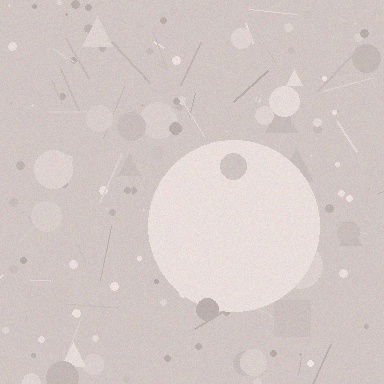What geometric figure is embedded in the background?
A circle is embedded in the background.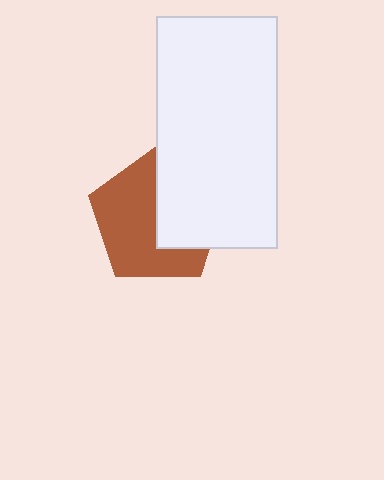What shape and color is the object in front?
The object in front is a white rectangle.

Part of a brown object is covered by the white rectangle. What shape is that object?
It is a pentagon.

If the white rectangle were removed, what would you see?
You would see the complete brown pentagon.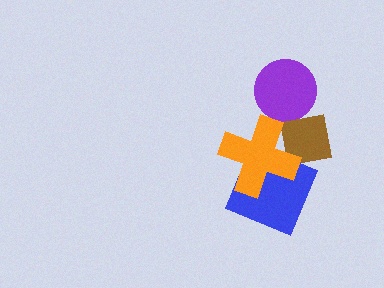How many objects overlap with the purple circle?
1 object overlaps with the purple circle.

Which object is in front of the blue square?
The orange cross is in front of the blue square.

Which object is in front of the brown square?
The orange cross is in front of the brown square.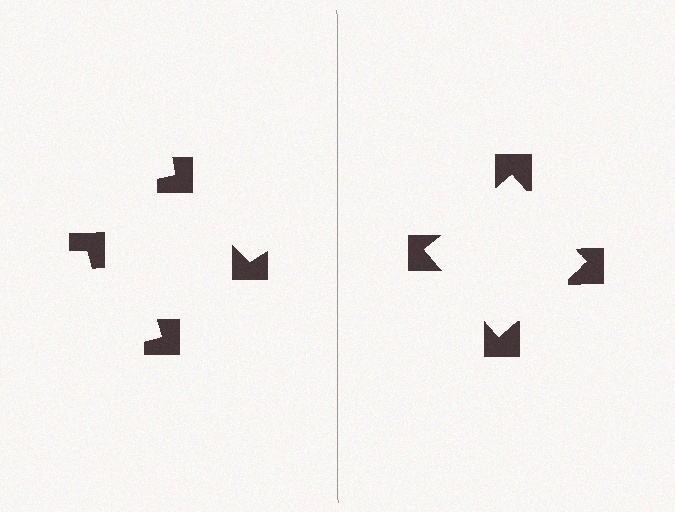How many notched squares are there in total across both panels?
8 — 4 on each side.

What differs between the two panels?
The notched squares are positioned identically on both sides; only the wedge orientations differ. On the right they align to a square; on the left they are misaligned.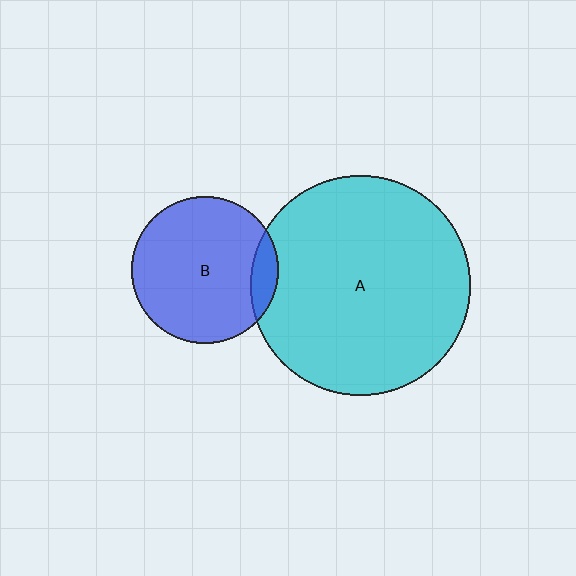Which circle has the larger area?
Circle A (cyan).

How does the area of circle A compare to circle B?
Approximately 2.2 times.